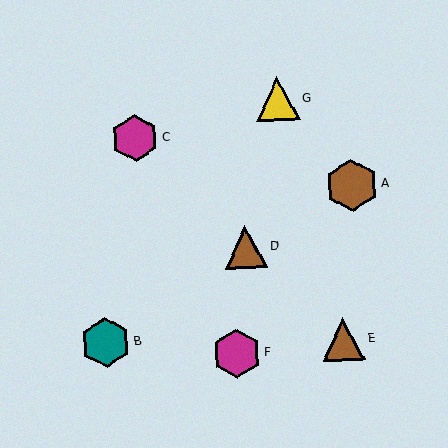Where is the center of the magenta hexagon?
The center of the magenta hexagon is at (135, 138).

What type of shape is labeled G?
Shape G is a yellow triangle.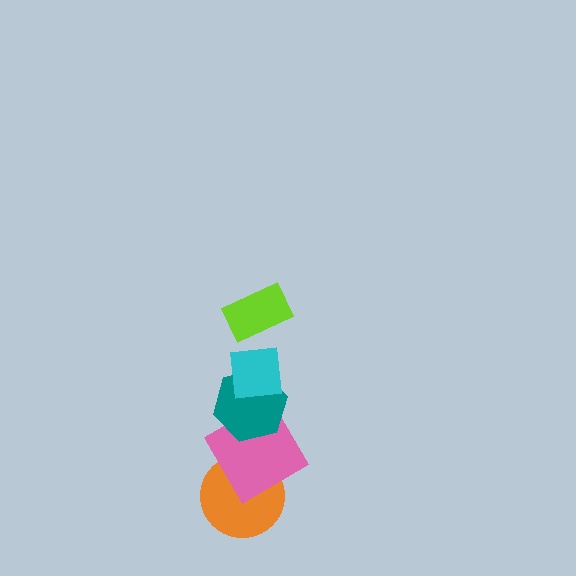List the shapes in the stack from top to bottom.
From top to bottom: the lime rectangle, the cyan square, the teal hexagon, the pink diamond, the orange circle.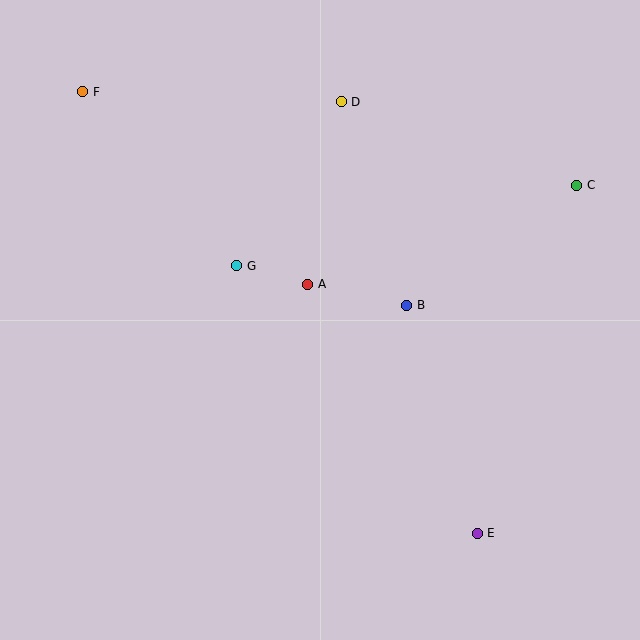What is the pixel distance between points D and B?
The distance between D and B is 214 pixels.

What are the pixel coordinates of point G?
Point G is at (237, 266).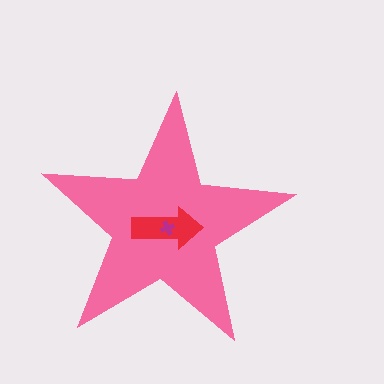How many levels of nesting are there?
3.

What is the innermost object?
The magenta cross.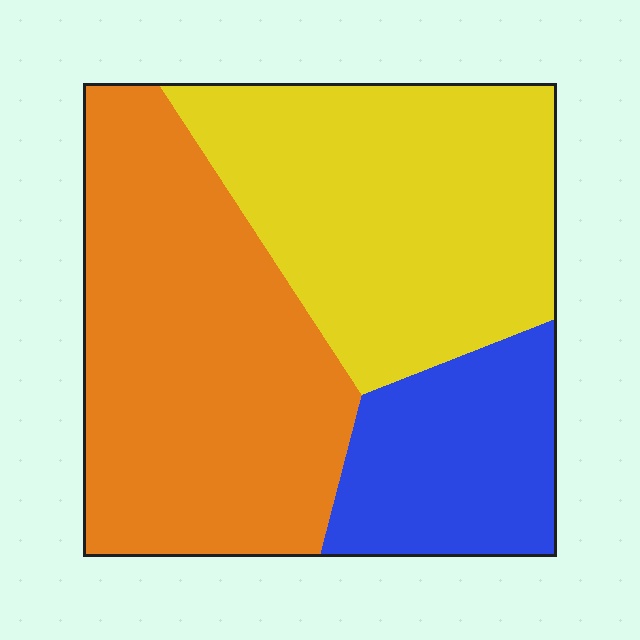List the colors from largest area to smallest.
From largest to smallest: orange, yellow, blue.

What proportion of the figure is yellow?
Yellow takes up about three eighths (3/8) of the figure.